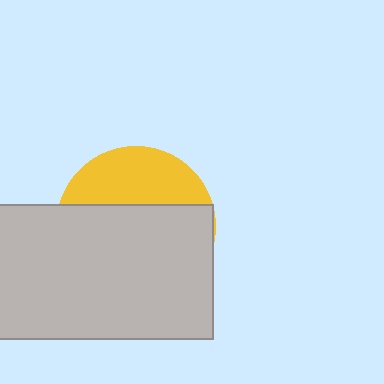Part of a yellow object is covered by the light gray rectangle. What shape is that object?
It is a circle.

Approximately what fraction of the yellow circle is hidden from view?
Roughly 68% of the yellow circle is hidden behind the light gray rectangle.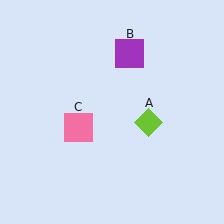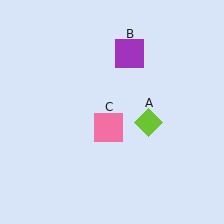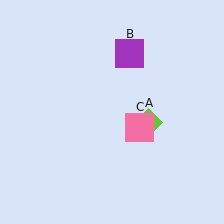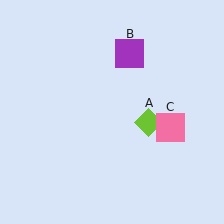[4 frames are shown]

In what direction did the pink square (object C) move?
The pink square (object C) moved right.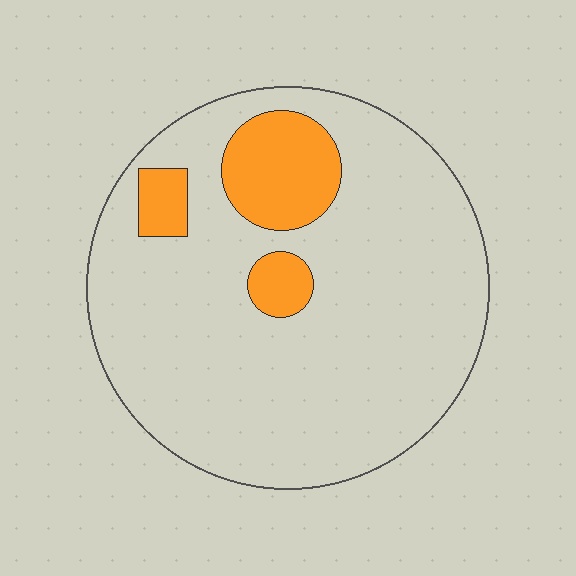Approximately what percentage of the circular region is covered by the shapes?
Approximately 15%.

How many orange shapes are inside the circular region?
3.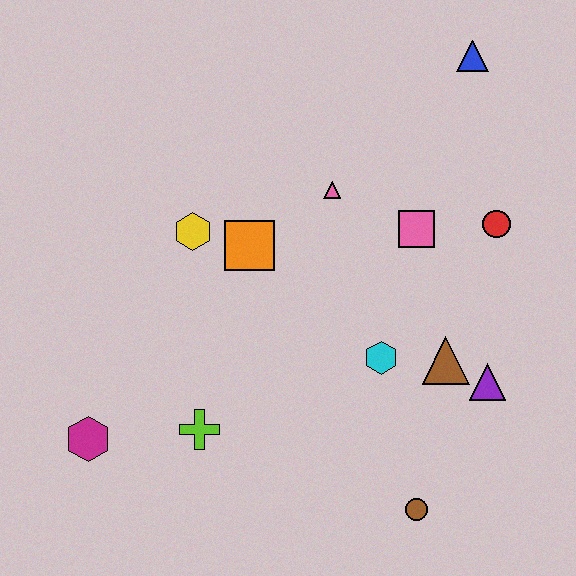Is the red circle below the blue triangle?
Yes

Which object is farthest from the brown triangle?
The magenta hexagon is farthest from the brown triangle.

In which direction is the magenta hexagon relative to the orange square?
The magenta hexagon is below the orange square.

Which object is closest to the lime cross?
The magenta hexagon is closest to the lime cross.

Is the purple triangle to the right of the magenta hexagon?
Yes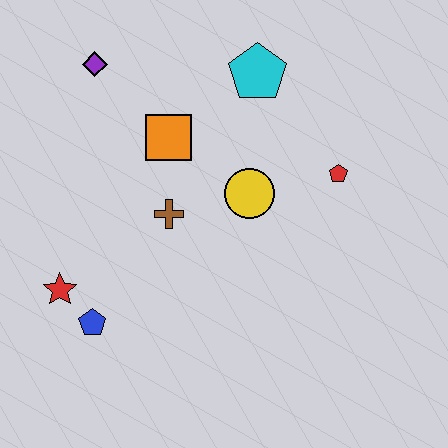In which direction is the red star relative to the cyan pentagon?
The red star is below the cyan pentagon.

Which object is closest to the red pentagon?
The yellow circle is closest to the red pentagon.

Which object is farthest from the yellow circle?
The red star is farthest from the yellow circle.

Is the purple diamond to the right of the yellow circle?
No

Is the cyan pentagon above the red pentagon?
Yes